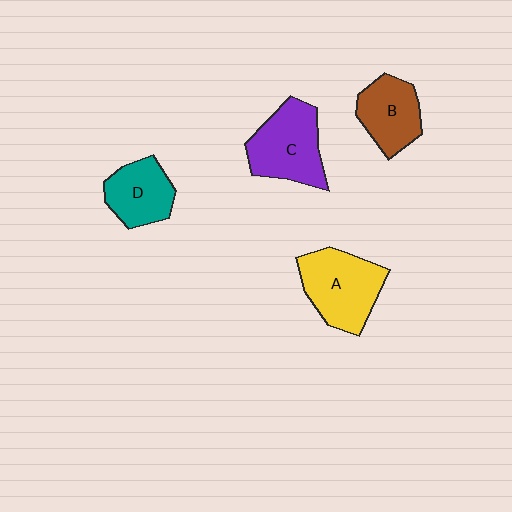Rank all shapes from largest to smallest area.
From largest to smallest: A (yellow), C (purple), B (brown), D (teal).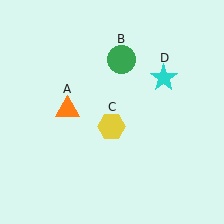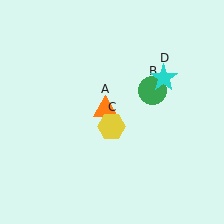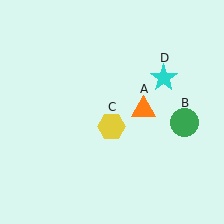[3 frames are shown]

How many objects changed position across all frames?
2 objects changed position: orange triangle (object A), green circle (object B).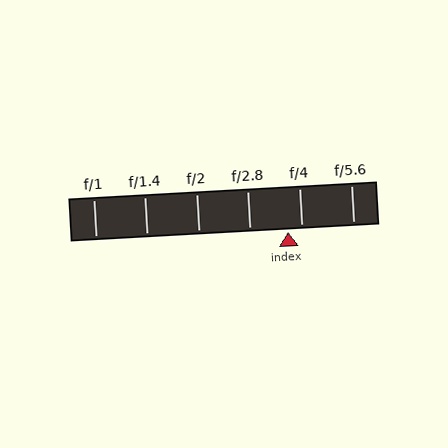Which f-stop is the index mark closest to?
The index mark is closest to f/4.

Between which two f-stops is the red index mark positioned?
The index mark is between f/2.8 and f/4.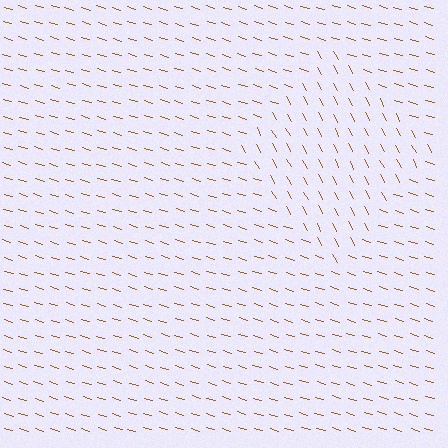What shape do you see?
I see a diamond.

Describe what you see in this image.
The image is filled with small brown line segments. A diamond region in the image has lines oriented differently from the surrounding lines, creating a visible texture boundary.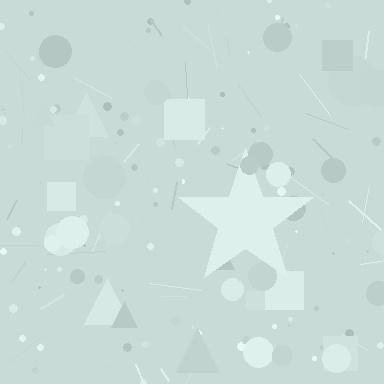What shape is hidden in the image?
A star is hidden in the image.